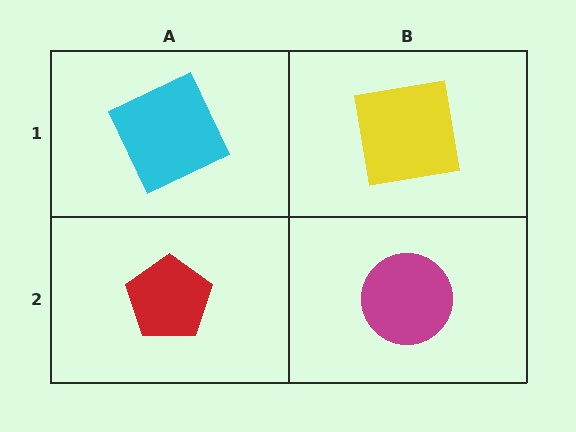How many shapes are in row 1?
2 shapes.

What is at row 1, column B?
A yellow square.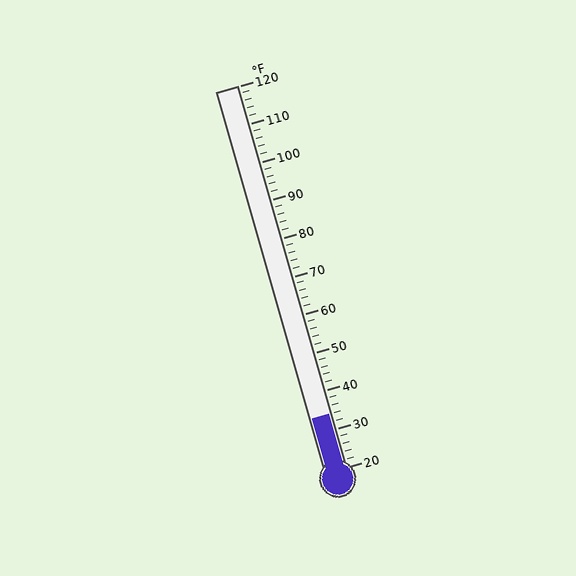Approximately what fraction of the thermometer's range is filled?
The thermometer is filled to approximately 15% of its range.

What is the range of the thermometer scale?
The thermometer scale ranges from 20°F to 120°F.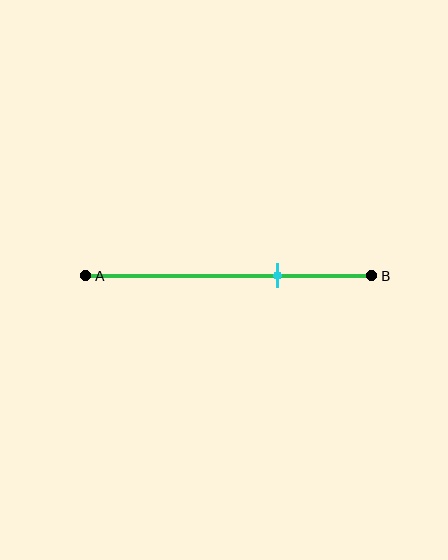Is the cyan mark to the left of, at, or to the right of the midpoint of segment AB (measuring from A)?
The cyan mark is to the right of the midpoint of segment AB.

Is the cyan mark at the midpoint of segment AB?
No, the mark is at about 65% from A, not at the 50% midpoint.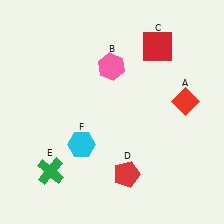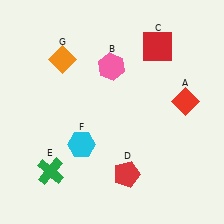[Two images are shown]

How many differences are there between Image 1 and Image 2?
There is 1 difference between the two images.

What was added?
An orange diamond (G) was added in Image 2.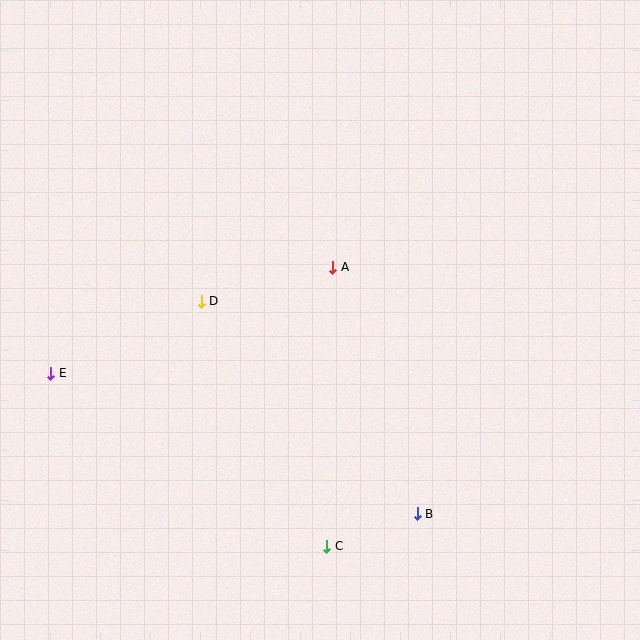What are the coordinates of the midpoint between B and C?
The midpoint between B and C is at (372, 530).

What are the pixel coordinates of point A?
Point A is at (333, 267).